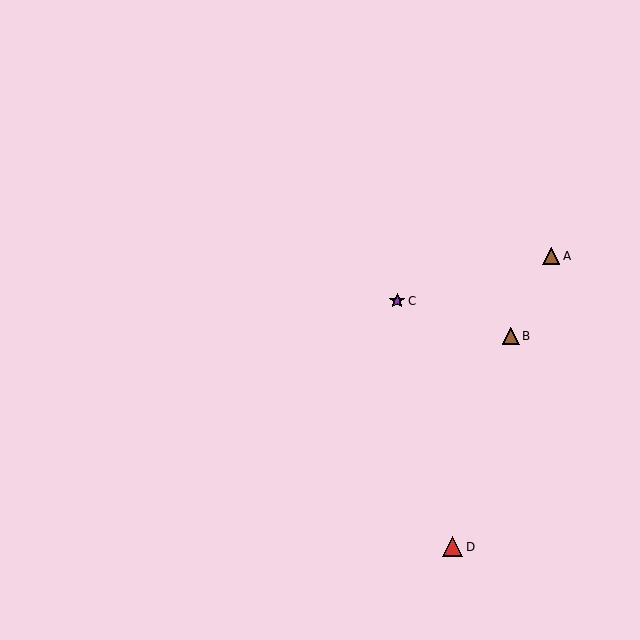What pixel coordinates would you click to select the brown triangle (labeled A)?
Click at (551, 256) to select the brown triangle A.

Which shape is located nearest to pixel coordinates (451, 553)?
The red triangle (labeled D) at (453, 547) is nearest to that location.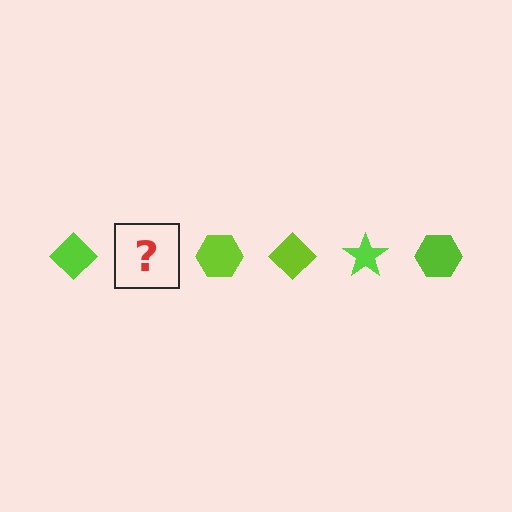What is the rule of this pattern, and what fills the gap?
The rule is that the pattern cycles through diamond, star, hexagon shapes in lime. The gap should be filled with a lime star.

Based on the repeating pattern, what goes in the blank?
The blank should be a lime star.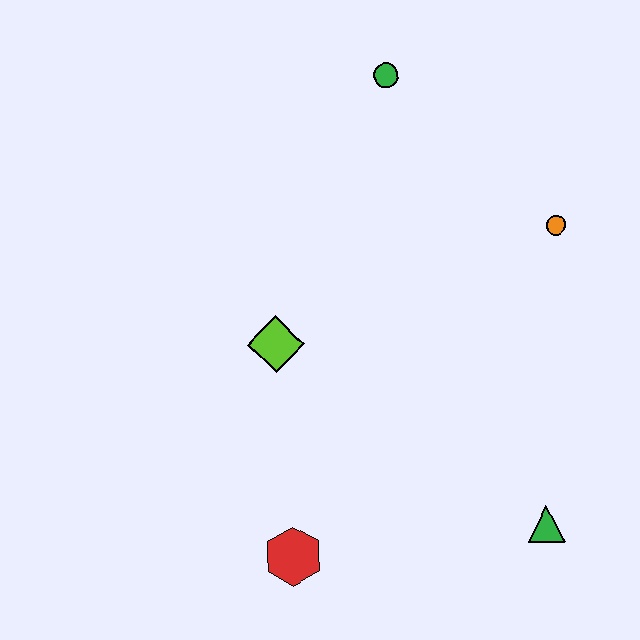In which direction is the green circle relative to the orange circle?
The green circle is to the left of the orange circle.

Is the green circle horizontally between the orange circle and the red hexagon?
Yes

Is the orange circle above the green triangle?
Yes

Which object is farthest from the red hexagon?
The green circle is farthest from the red hexagon.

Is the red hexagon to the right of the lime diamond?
Yes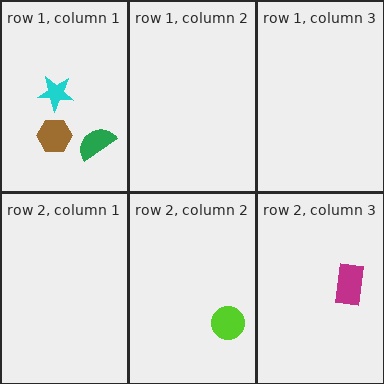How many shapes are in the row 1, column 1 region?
3.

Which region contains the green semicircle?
The row 1, column 1 region.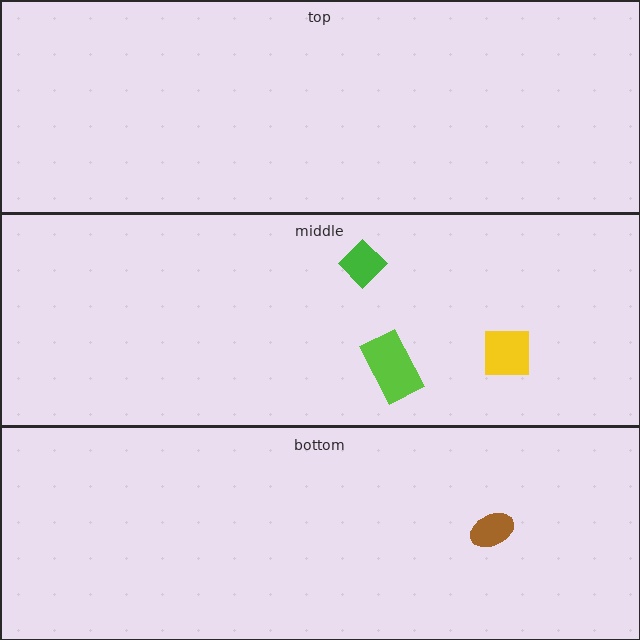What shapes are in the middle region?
The lime rectangle, the yellow square, the green diamond.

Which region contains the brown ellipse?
The bottom region.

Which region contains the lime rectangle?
The middle region.